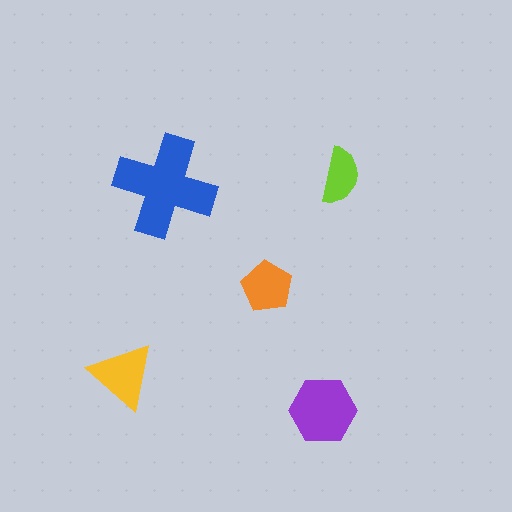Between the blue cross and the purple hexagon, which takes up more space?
The blue cross.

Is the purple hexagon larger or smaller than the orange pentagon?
Larger.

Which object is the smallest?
The lime semicircle.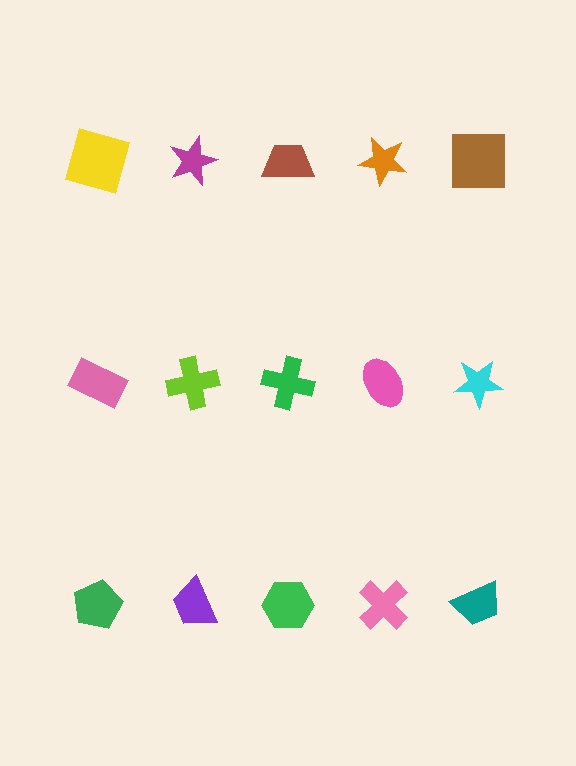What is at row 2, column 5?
A cyan star.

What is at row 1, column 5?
A brown square.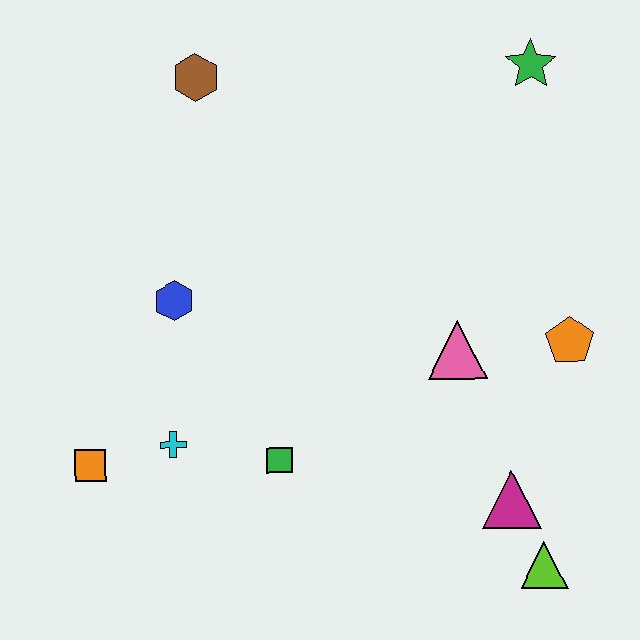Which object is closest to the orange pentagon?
The pink triangle is closest to the orange pentagon.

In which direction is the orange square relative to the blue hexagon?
The orange square is below the blue hexagon.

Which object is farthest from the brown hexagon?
The lime triangle is farthest from the brown hexagon.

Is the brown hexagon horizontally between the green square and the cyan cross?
Yes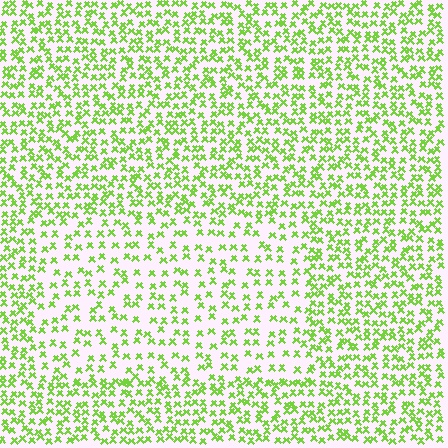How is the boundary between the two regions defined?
The boundary is defined by a change in element density (approximately 1.8x ratio). All elements are the same color, size, and shape.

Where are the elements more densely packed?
The elements are more densely packed outside the rectangle boundary.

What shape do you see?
I see a rectangle.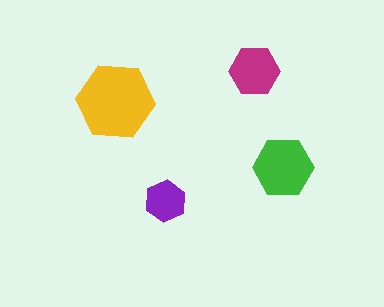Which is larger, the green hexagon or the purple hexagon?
The green one.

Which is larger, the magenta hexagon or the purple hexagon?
The magenta one.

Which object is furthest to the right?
The green hexagon is rightmost.